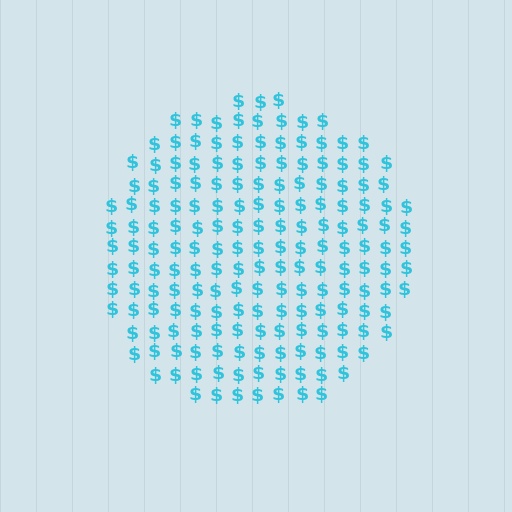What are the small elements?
The small elements are dollar signs.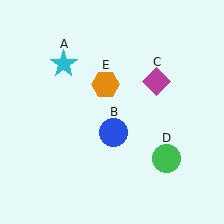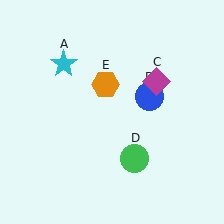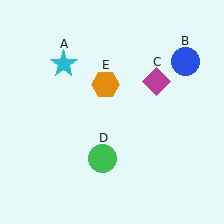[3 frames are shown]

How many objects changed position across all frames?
2 objects changed position: blue circle (object B), green circle (object D).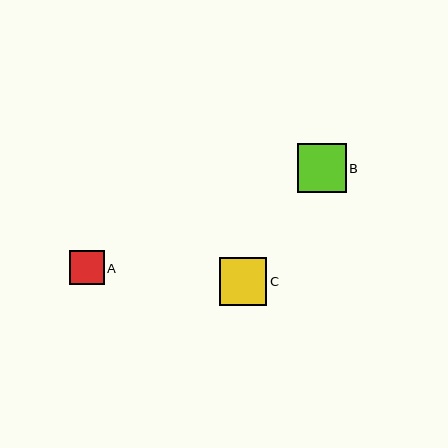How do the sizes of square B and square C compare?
Square B and square C are approximately the same size.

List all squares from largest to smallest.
From largest to smallest: B, C, A.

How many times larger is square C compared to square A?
Square C is approximately 1.4 times the size of square A.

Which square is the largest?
Square B is the largest with a size of approximately 49 pixels.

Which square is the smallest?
Square A is the smallest with a size of approximately 35 pixels.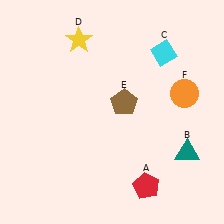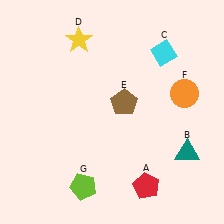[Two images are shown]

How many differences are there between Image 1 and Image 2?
There is 1 difference between the two images.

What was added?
A lime pentagon (G) was added in Image 2.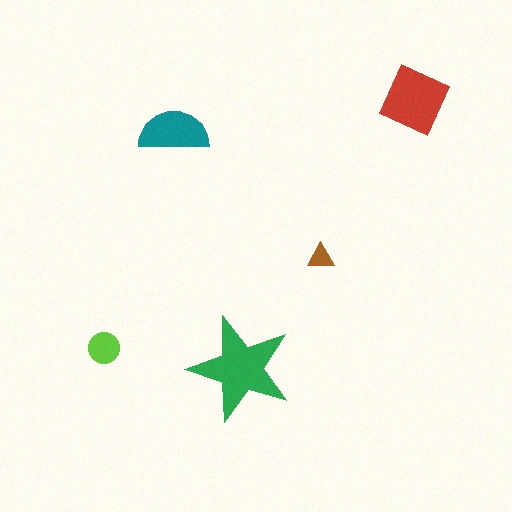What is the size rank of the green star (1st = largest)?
1st.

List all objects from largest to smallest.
The green star, the red diamond, the teal semicircle, the lime circle, the brown triangle.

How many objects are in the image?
There are 5 objects in the image.